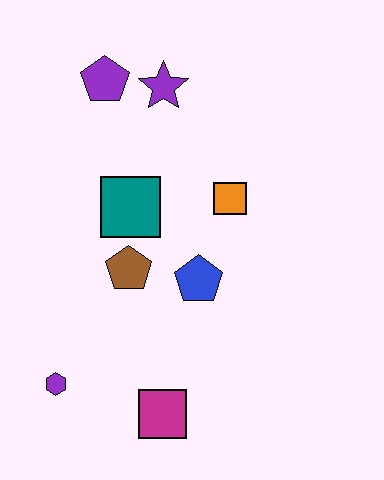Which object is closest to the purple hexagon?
The magenta square is closest to the purple hexagon.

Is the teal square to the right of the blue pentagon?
No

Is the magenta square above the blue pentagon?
No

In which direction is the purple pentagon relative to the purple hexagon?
The purple pentagon is above the purple hexagon.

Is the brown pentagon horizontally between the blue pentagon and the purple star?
No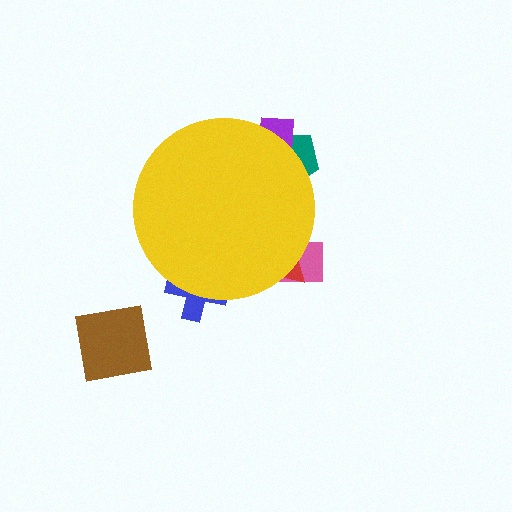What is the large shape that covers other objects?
A yellow circle.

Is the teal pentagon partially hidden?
Yes, the teal pentagon is partially hidden behind the yellow circle.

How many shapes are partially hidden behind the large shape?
5 shapes are partially hidden.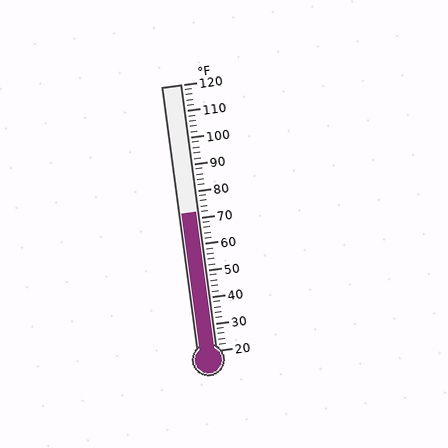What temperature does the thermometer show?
The thermometer shows approximately 72°F.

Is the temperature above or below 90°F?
The temperature is below 90°F.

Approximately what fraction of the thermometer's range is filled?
The thermometer is filled to approximately 50% of its range.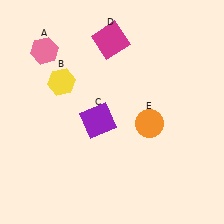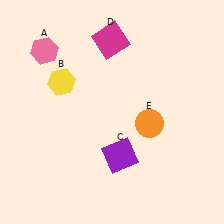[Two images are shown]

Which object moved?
The purple square (C) moved down.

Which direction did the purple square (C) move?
The purple square (C) moved down.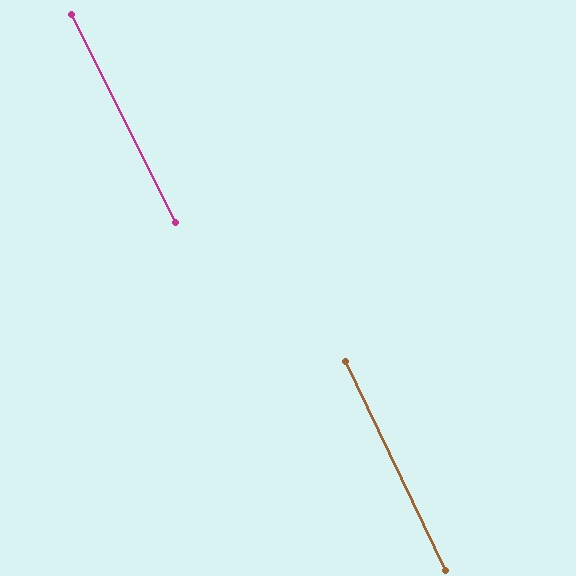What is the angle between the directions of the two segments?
Approximately 1 degree.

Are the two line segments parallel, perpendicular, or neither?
Parallel — their directions differ by only 0.7°.